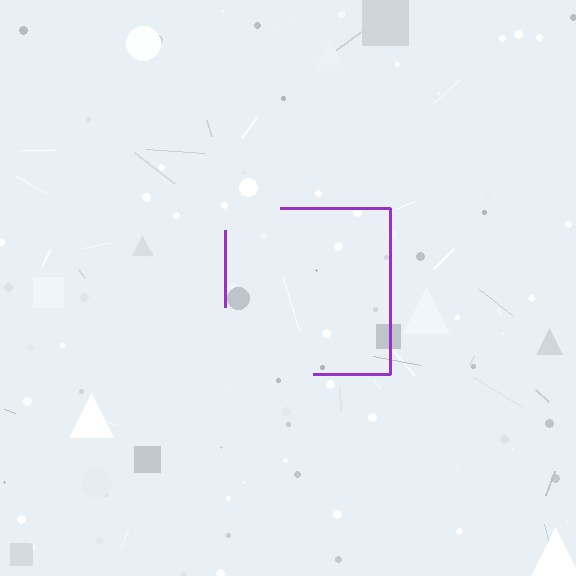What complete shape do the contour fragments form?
The contour fragments form a square.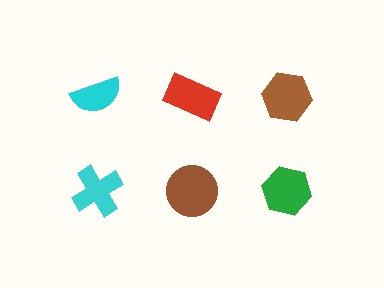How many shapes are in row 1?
3 shapes.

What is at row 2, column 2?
A brown circle.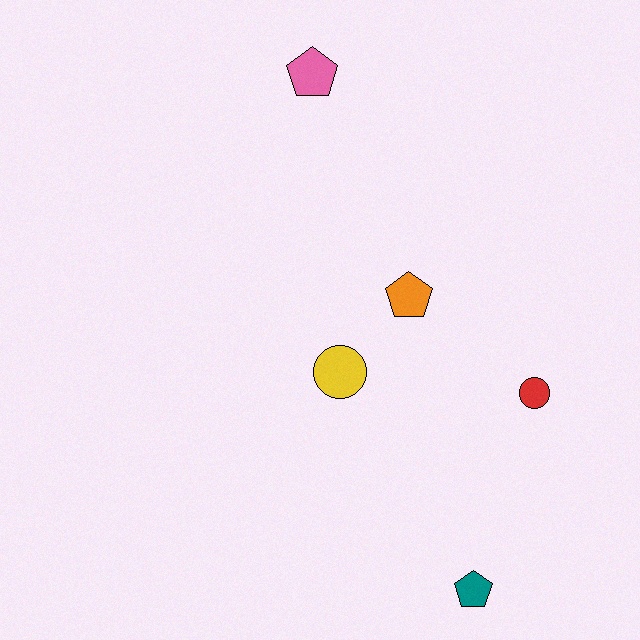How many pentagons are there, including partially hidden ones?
There are 3 pentagons.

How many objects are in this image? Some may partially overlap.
There are 5 objects.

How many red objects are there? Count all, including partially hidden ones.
There is 1 red object.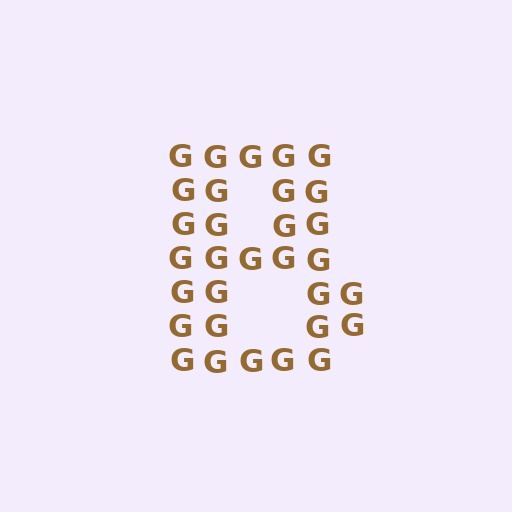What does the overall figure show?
The overall figure shows the letter B.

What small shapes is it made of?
It is made of small letter G's.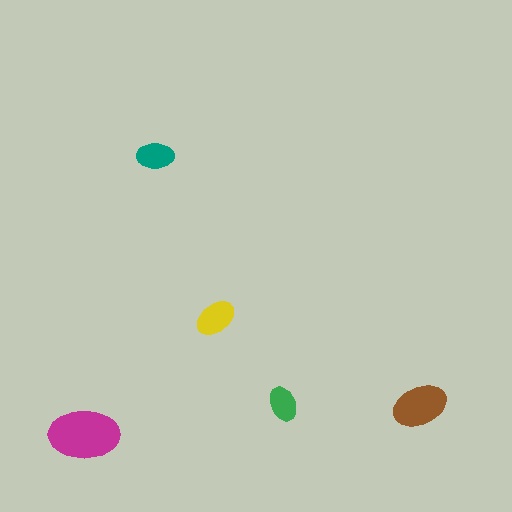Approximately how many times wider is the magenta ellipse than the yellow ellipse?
About 1.5 times wider.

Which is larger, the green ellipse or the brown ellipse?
The brown one.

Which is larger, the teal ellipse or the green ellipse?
The teal one.